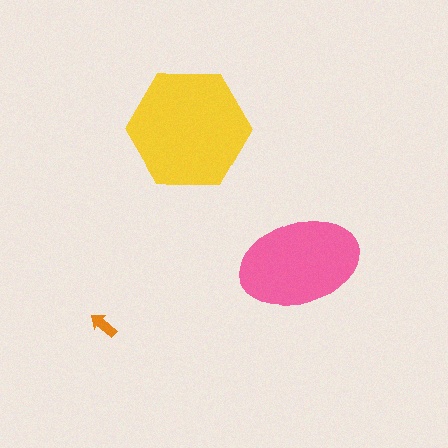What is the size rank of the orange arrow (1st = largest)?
3rd.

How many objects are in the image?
There are 3 objects in the image.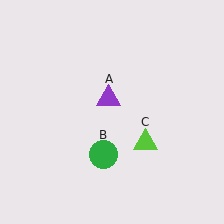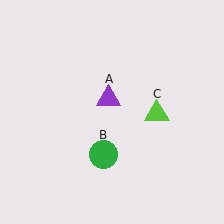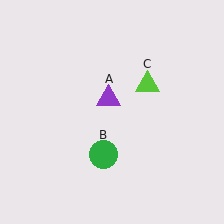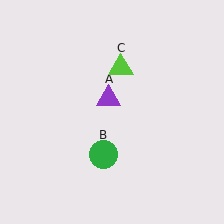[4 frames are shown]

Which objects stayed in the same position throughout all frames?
Purple triangle (object A) and green circle (object B) remained stationary.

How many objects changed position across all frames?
1 object changed position: lime triangle (object C).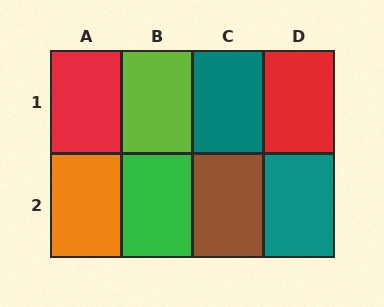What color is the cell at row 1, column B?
Lime.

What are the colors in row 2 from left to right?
Orange, green, brown, teal.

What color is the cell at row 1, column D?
Red.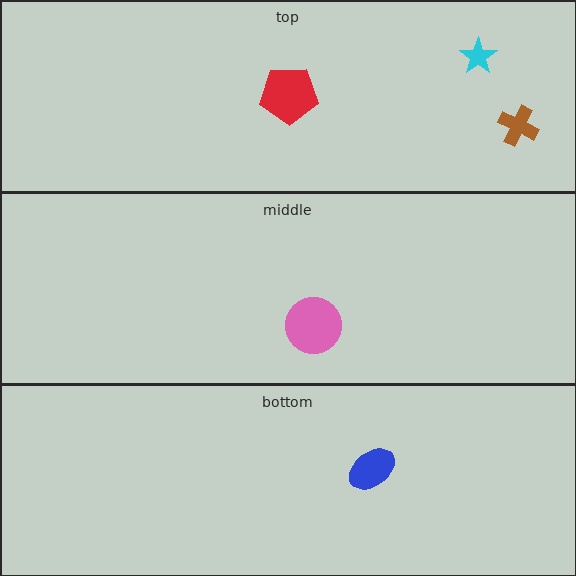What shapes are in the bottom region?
The blue ellipse.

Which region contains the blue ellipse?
The bottom region.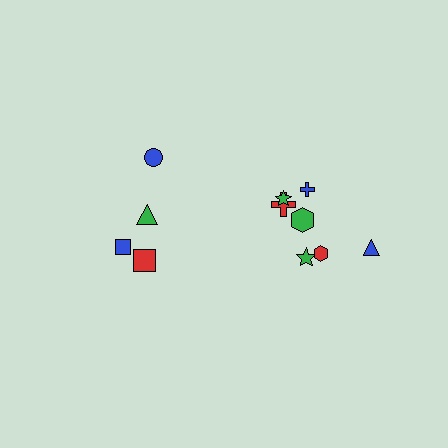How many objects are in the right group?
There are 7 objects.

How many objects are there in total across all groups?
There are 11 objects.